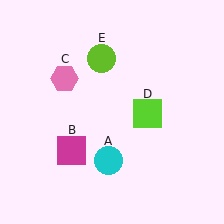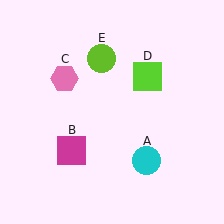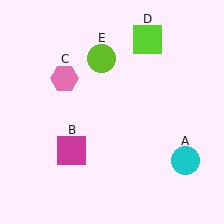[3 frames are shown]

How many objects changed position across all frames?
2 objects changed position: cyan circle (object A), lime square (object D).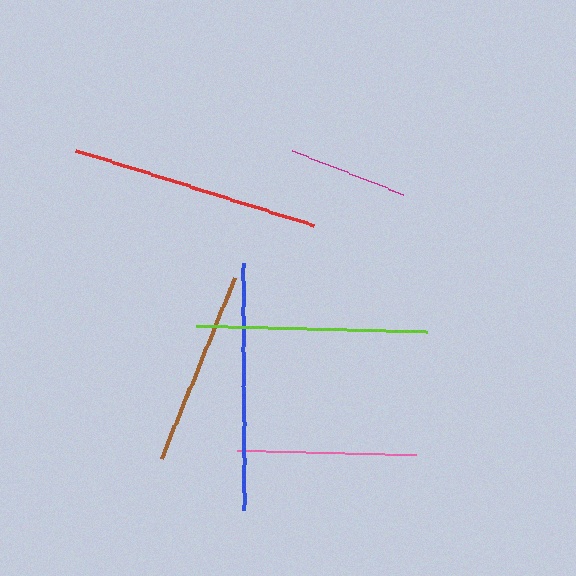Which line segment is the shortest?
The magenta line is the shortest at approximately 119 pixels.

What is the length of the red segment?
The red segment is approximately 249 pixels long.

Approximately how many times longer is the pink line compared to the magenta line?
The pink line is approximately 1.5 times the length of the magenta line.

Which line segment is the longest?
The red line is the longest at approximately 249 pixels.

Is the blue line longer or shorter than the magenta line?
The blue line is longer than the magenta line.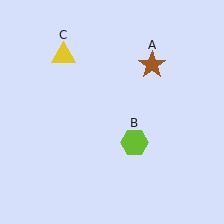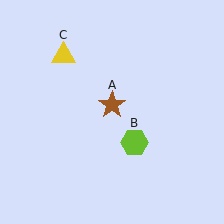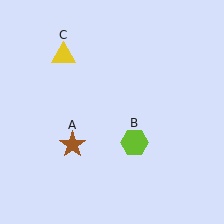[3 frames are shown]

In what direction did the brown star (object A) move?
The brown star (object A) moved down and to the left.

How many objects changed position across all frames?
1 object changed position: brown star (object A).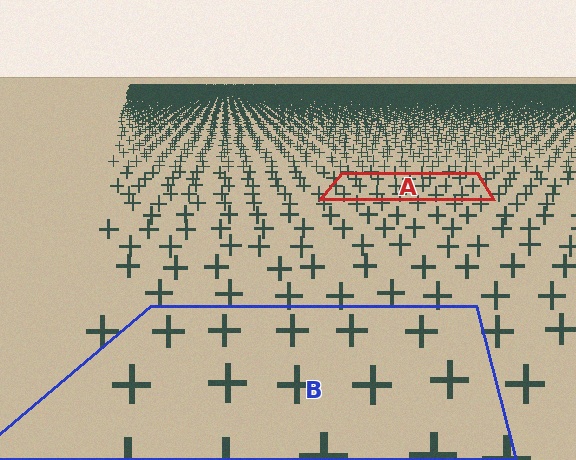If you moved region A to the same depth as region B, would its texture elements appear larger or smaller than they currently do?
They would appear larger. At a closer depth, the same texture elements are projected at a bigger on-screen size.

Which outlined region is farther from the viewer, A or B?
Region A is farther from the viewer — the texture elements inside it appear smaller and more densely packed.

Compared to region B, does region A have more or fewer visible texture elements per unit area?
Region A has more texture elements per unit area — they are packed more densely because it is farther away.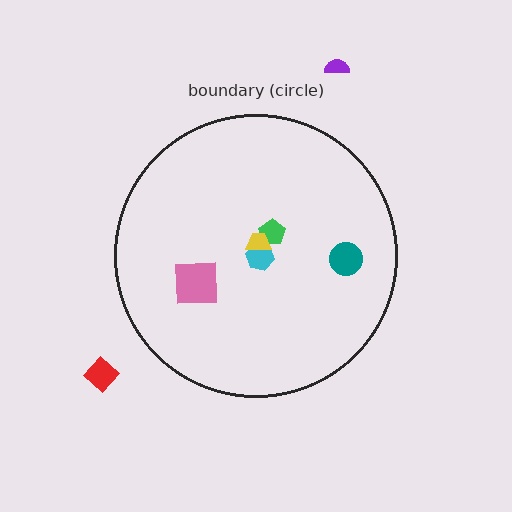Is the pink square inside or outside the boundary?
Inside.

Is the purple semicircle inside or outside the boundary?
Outside.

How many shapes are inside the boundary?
5 inside, 2 outside.